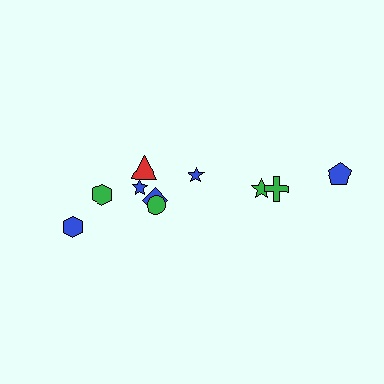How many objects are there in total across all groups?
There are 10 objects.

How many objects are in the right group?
There are 4 objects.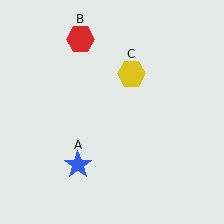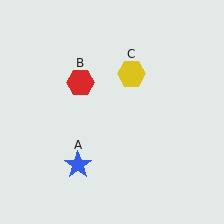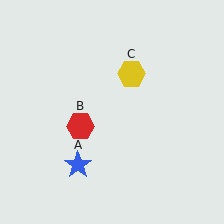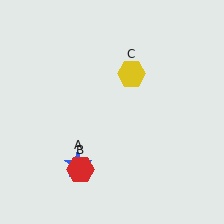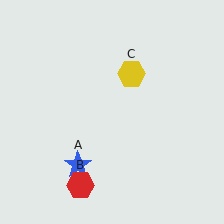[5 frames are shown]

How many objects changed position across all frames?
1 object changed position: red hexagon (object B).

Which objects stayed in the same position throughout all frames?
Blue star (object A) and yellow hexagon (object C) remained stationary.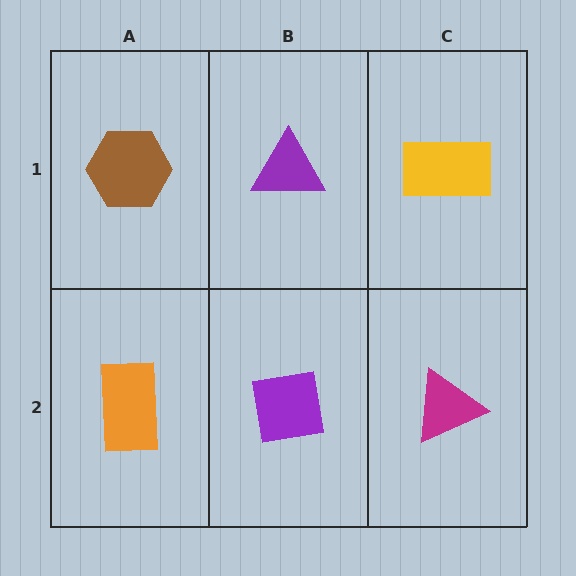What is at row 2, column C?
A magenta triangle.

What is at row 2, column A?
An orange rectangle.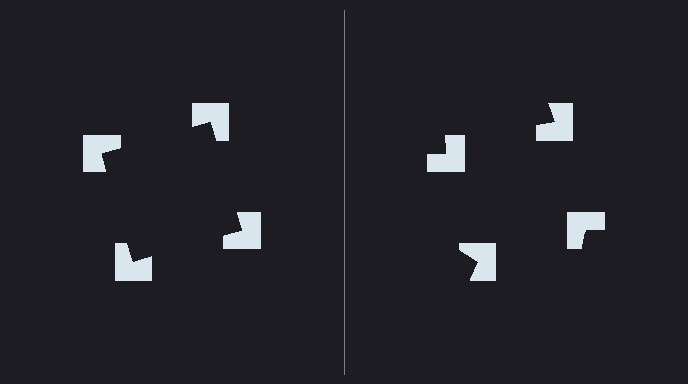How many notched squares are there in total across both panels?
8 — 4 on each side.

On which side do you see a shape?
An illusory square appears on the left side. On the right side the wedge cuts are rotated, so no coherent shape forms.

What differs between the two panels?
The notched squares are positioned identically on both sides; only the wedge orientations differ. On the left they align to a square; on the right they are misaligned.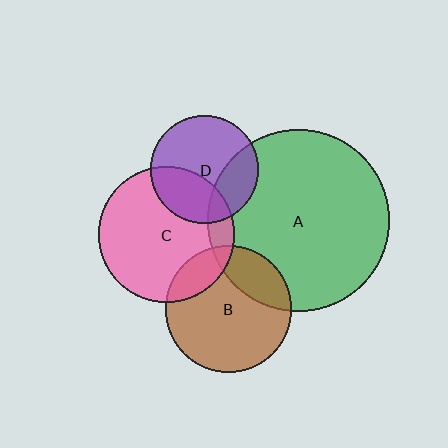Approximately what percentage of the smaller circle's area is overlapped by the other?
Approximately 15%.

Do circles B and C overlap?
Yes.